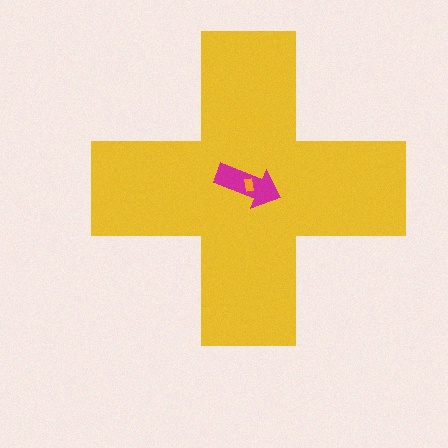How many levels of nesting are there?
3.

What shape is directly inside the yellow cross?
The magenta arrow.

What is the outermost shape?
The yellow cross.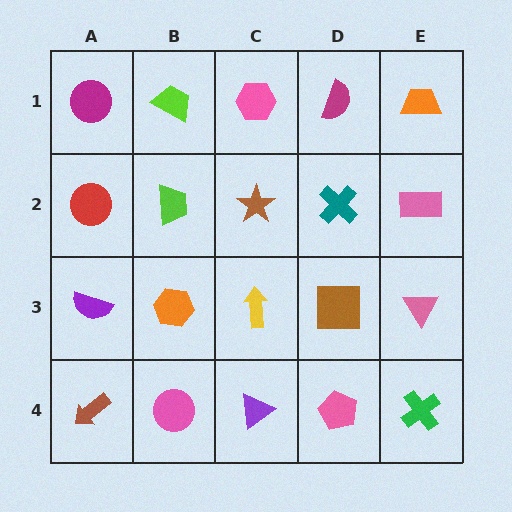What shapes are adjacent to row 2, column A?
A magenta circle (row 1, column A), a purple semicircle (row 3, column A), a lime trapezoid (row 2, column B).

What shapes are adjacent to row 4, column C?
A yellow arrow (row 3, column C), a pink circle (row 4, column B), a pink pentagon (row 4, column D).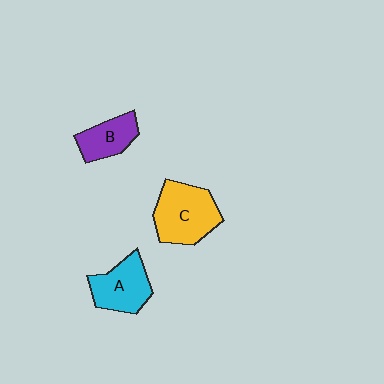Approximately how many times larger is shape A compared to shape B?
Approximately 1.3 times.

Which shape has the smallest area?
Shape B (purple).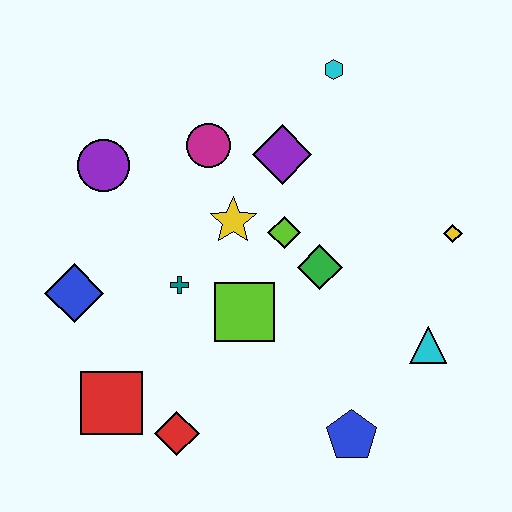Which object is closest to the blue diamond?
The teal cross is closest to the blue diamond.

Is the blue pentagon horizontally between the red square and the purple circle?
No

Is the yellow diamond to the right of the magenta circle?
Yes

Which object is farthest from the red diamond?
The cyan hexagon is farthest from the red diamond.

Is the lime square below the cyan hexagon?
Yes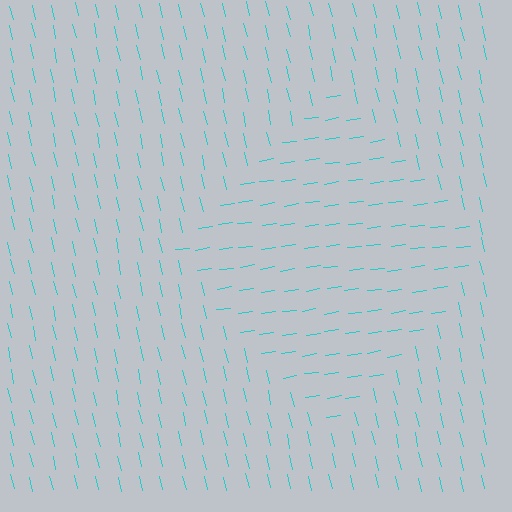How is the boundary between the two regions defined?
The boundary is defined purely by a change in line orientation (approximately 85 degrees difference). All lines are the same color and thickness.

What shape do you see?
I see a diamond.